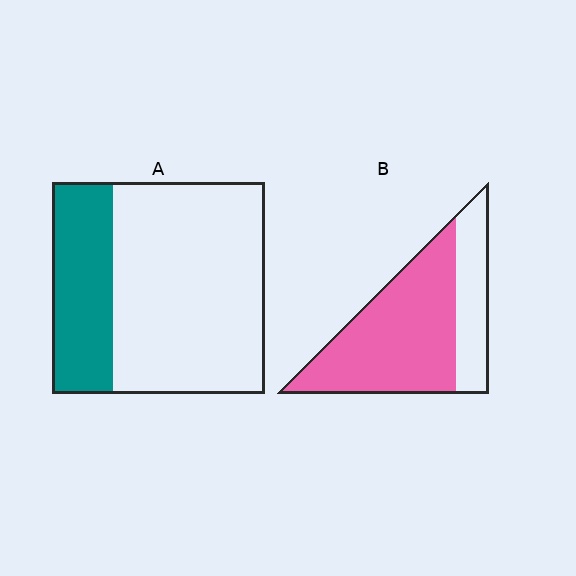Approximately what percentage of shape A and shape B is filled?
A is approximately 30% and B is approximately 70%.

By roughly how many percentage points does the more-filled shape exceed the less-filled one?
By roughly 45 percentage points (B over A).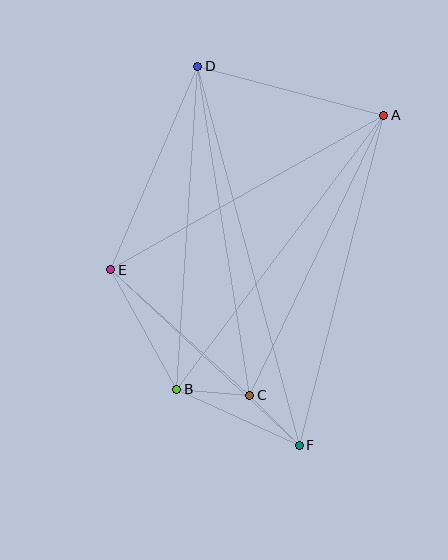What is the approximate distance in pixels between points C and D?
The distance between C and D is approximately 333 pixels.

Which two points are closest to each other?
Points C and F are closest to each other.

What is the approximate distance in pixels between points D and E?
The distance between D and E is approximately 221 pixels.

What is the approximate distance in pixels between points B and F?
The distance between B and F is approximately 135 pixels.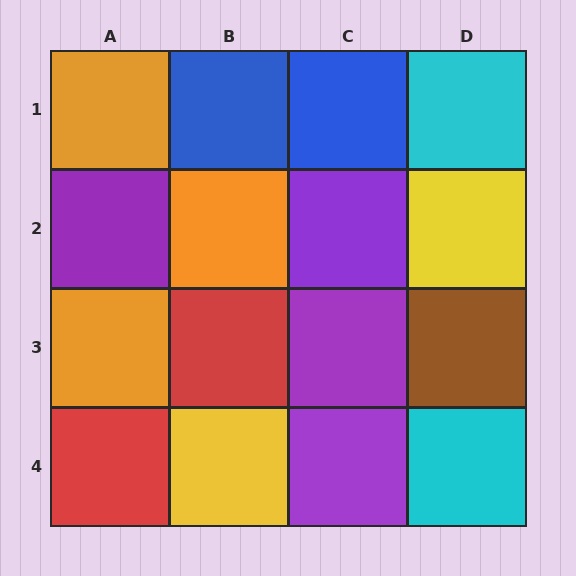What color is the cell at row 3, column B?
Red.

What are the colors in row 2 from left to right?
Purple, orange, purple, yellow.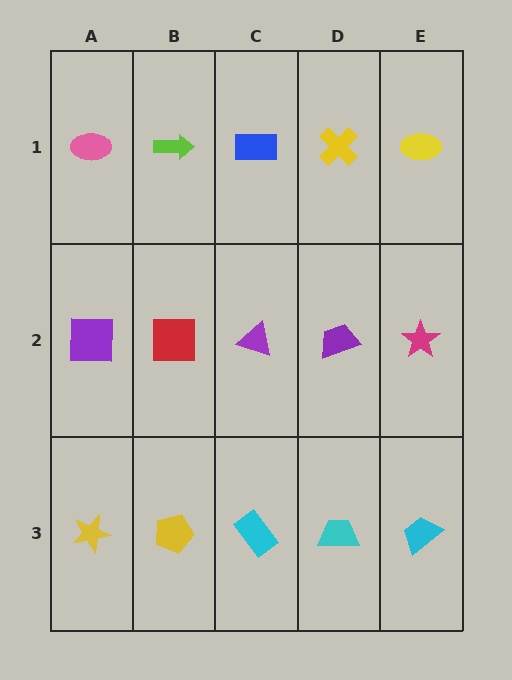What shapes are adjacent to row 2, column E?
A yellow ellipse (row 1, column E), a cyan trapezoid (row 3, column E), a purple trapezoid (row 2, column D).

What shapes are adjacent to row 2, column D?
A yellow cross (row 1, column D), a cyan trapezoid (row 3, column D), a purple triangle (row 2, column C), a magenta star (row 2, column E).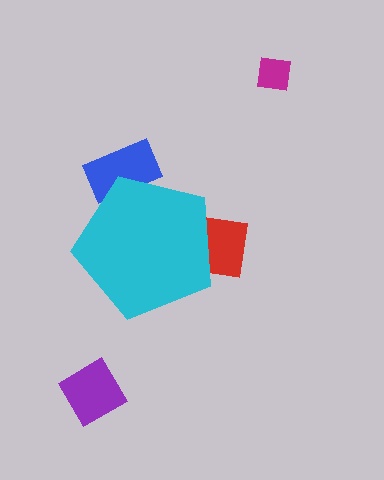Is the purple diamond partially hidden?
No, the purple diamond is fully visible.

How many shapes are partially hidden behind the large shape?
2 shapes are partially hidden.